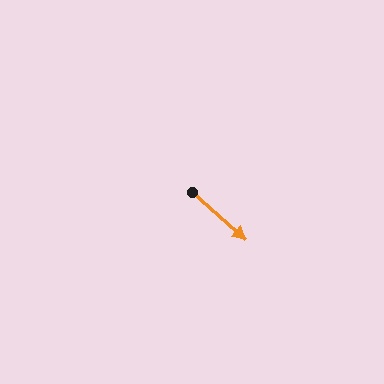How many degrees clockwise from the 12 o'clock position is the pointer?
Approximately 131 degrees.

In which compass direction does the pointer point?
Southeast.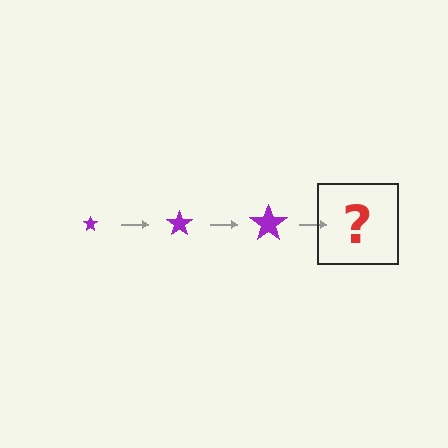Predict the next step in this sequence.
The next step is a purple star, larger than the previous one.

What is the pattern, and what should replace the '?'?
The pattern is that the star gets progressively larger each step. The '?' should be a purple star, larger than the previous one.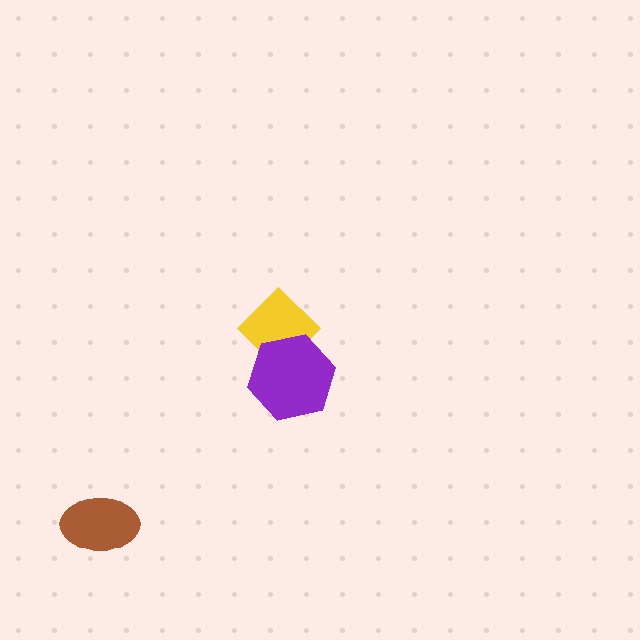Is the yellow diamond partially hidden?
Yes, it is partially covered by another shape.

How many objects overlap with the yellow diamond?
1 object overlaps with the yellow diamond.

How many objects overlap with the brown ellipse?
0 objects overlap with the brown ellipse.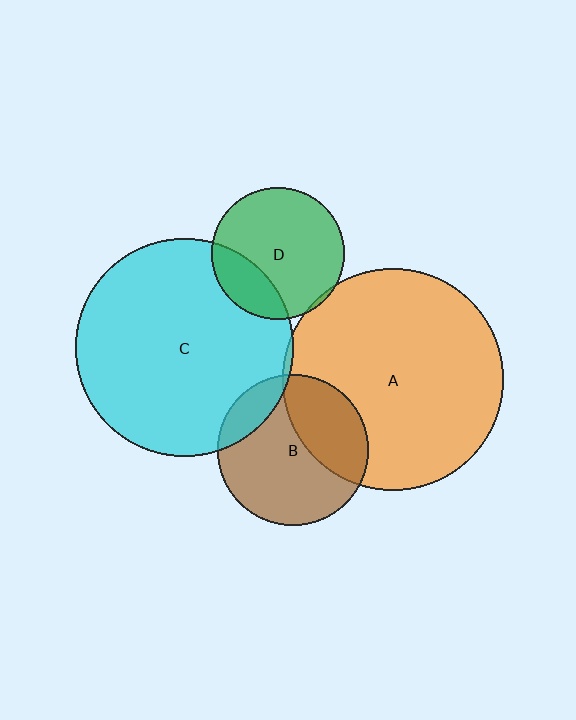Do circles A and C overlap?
Yes.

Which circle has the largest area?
Circle A (orange).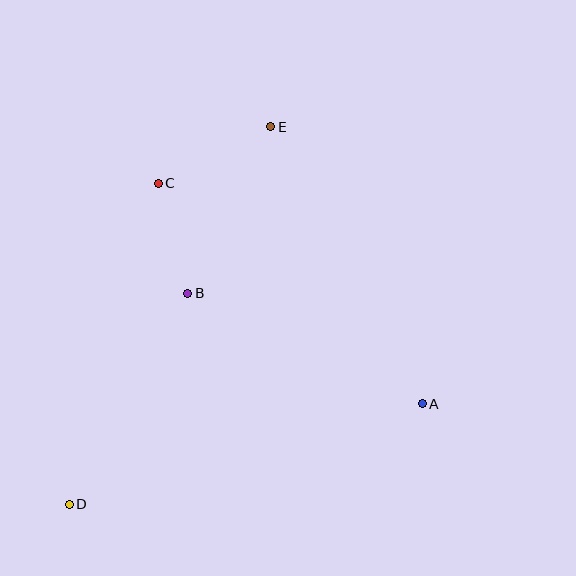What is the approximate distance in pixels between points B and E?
The distance between B and E is approximately 186 pixels.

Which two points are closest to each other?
Points B and C are closest to each other.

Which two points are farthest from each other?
Points D and E are farthest from each other.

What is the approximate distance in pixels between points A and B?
The distance between A and B is approximately 259 pixels.